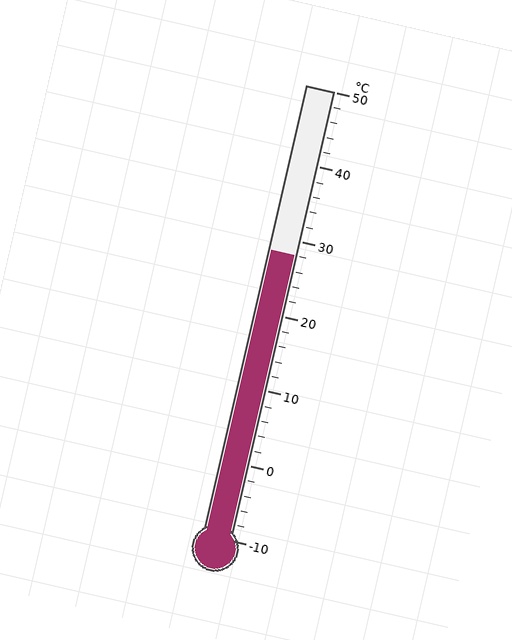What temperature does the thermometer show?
The thermometer shows approximately 28°C.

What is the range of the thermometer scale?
The thermometer scale ranges from -10°C to 50°C.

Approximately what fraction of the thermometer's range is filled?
The thermometer is filled to approximately 65% of its range.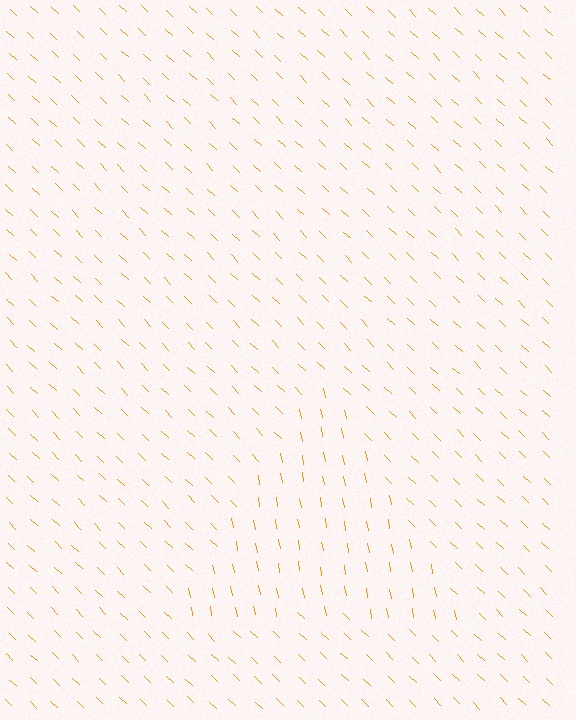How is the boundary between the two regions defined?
The boundary is defined purely by a change in line orientation (approximately 36 degrees difference). All lines are the same color and thickness.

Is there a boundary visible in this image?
Yes, there is a texture boundary formed by a change in line orientation.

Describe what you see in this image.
The image is filled with small orange line segments. A triangle region in the image has lines oriented differently from the surrounding lines, creating a visible texture boundary.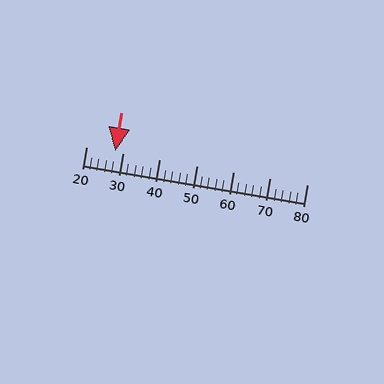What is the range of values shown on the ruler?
The ruler shows values from 20 to 80.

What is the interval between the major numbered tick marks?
The major tick marks are spaced 10 units apart.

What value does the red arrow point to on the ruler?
The red arrow points to approximately 28.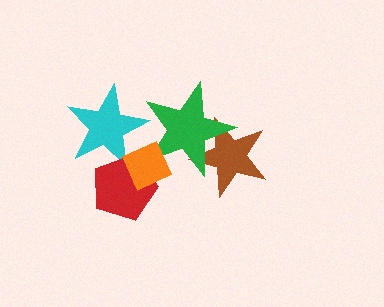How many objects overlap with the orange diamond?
3 objects overlap with the orange diamond.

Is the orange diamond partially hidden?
No, no other shape covers it.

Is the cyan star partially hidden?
Yes, it is partially covered by another shape.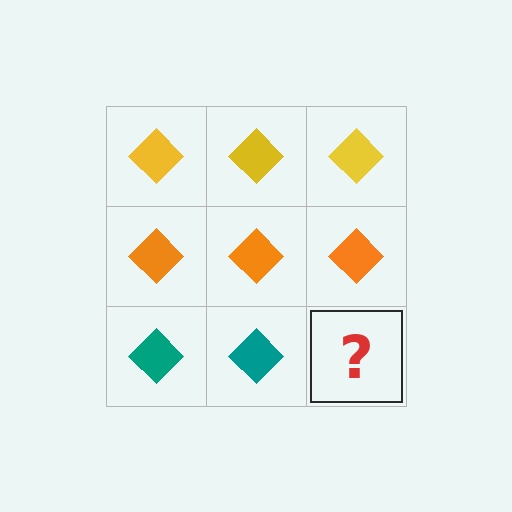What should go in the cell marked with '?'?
The missing cell should contain a teal diamond.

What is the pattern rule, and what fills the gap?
The rule is that each row has a consistent color. The gap should be filled with a teal diamond.